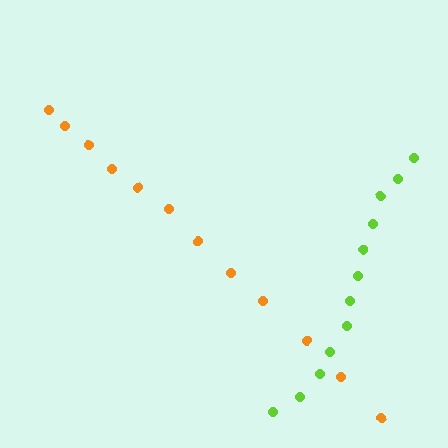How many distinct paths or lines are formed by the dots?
There are 2 distinct paths.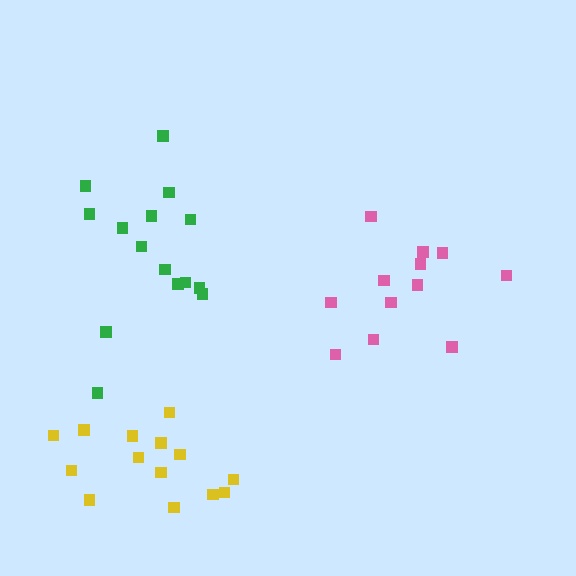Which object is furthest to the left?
The green cluster is leftmost.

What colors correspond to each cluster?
The clusters are colored: pink, green, yellow.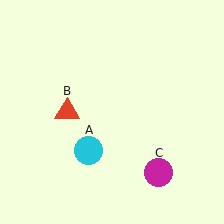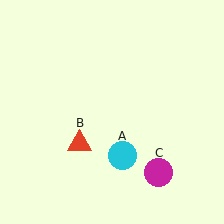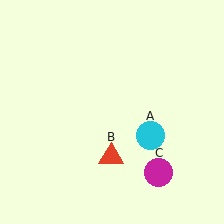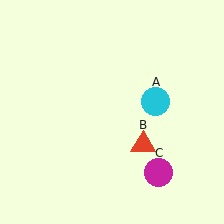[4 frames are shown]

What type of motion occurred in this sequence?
The cyan circle (object A), red triangle (object B) rotated counterclockwise around the center of the scene.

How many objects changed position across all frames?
2 objects changed position: cyan circle (object A), red triangle (object B).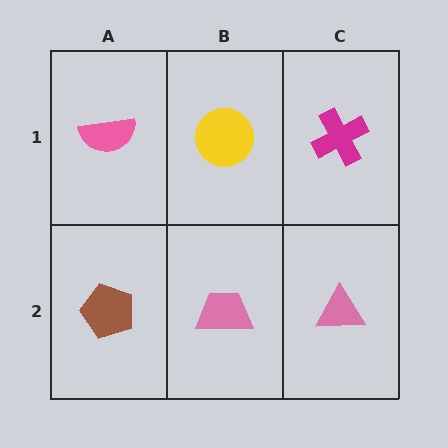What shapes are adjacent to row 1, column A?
A brown pentagon (row 2, column A), a yellow circle (row 1, column B).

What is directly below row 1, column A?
A brown pentagon.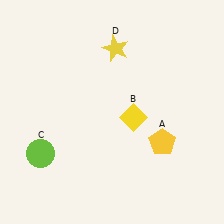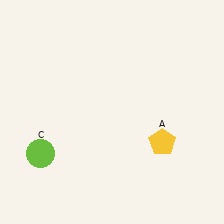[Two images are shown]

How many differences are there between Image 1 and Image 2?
There are 2 differences between the two images.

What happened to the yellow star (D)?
The yellow star (D) was removed in Image 2. It was in the top-right area of Image 1.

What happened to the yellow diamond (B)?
The yellow diamond (B) was removed in Image 2. It was in the bottom-right area of Image 1.